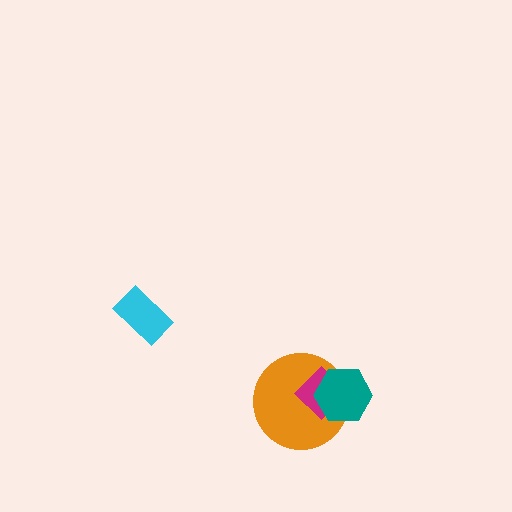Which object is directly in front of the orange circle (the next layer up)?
The magenta diamond is directly in front of the orange circle.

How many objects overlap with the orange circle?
2 objects overlap with the orange circle.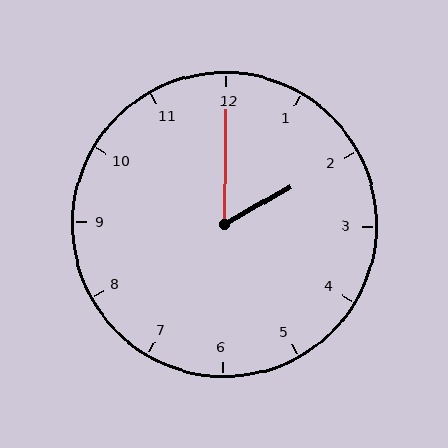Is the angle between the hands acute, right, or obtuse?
It is acute.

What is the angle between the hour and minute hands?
Approximately 60 degrees.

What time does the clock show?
2:00.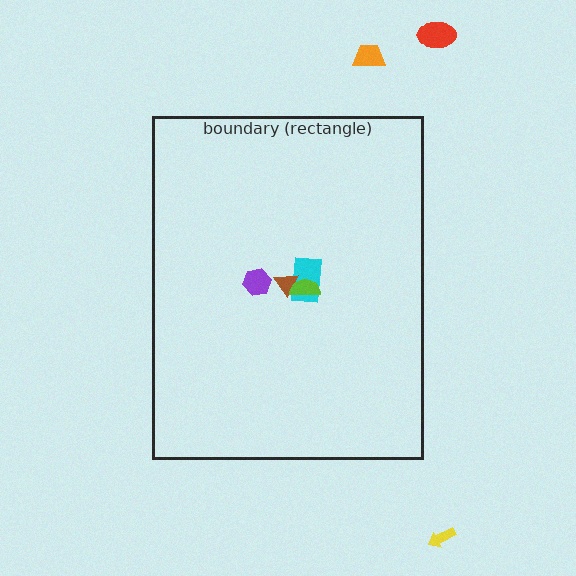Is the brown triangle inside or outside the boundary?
Inside.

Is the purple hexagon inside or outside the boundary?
Inside.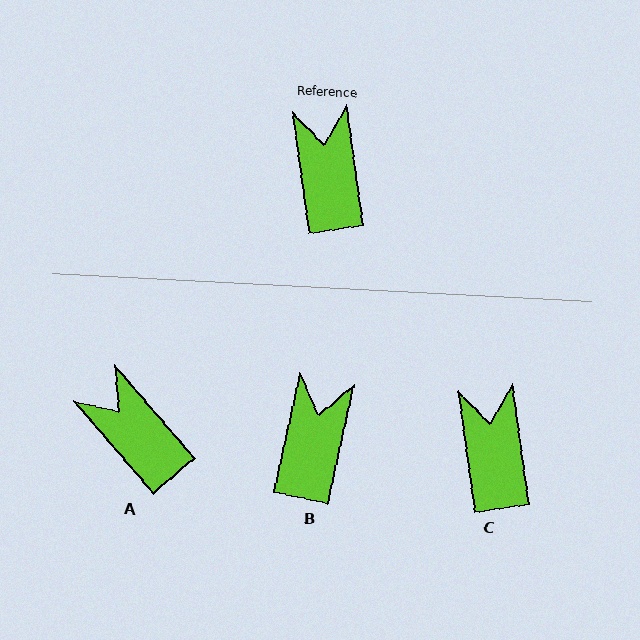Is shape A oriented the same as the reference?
No, it is off by about 33 degrees.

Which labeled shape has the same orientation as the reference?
C.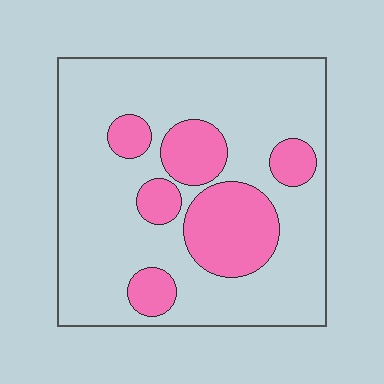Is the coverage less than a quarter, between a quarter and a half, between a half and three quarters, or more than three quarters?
Less than a quarter.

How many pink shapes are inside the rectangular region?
6.